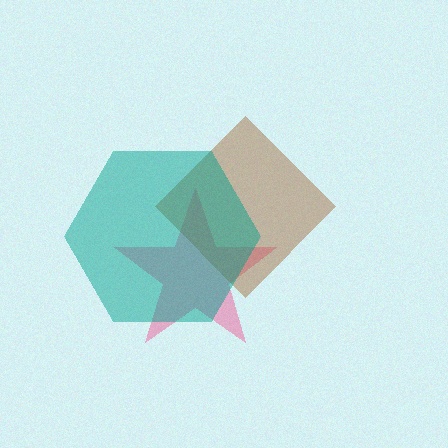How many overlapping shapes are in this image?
There are 3 overlapping shapes in the image.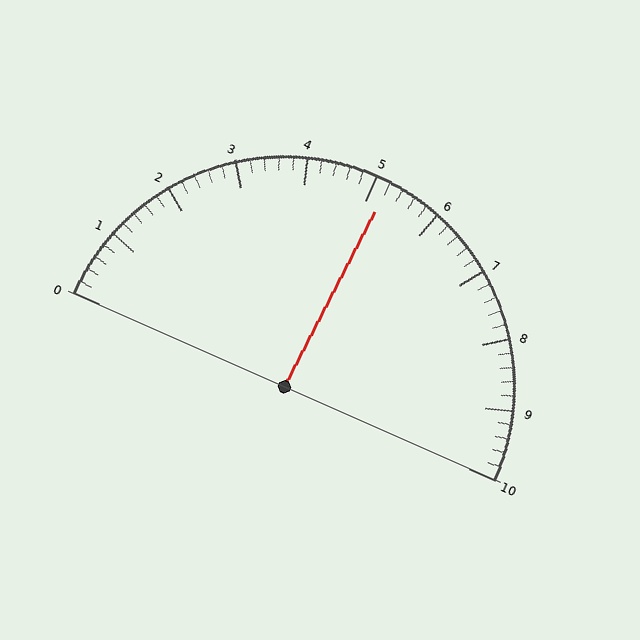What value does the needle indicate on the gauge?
The needle indicates approximately 5.2.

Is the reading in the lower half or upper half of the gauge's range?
The reading is in the upper half of the range (0 to 10).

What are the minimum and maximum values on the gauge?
The gauge ranges from 0 to 10.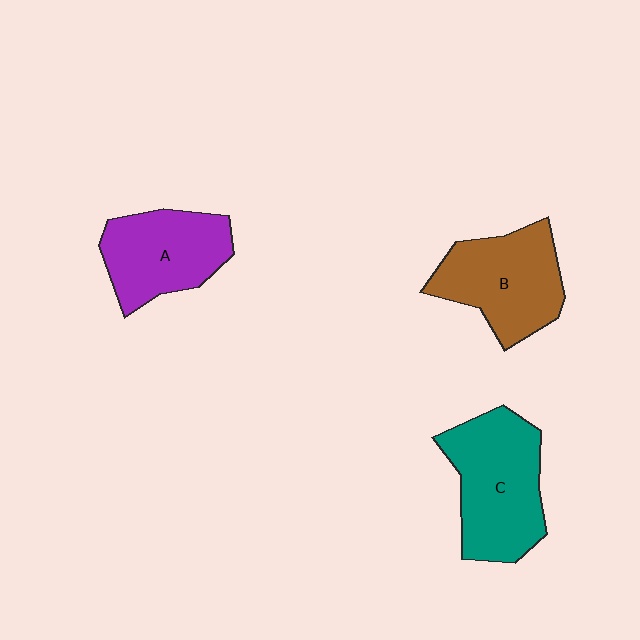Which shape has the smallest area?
Shape A (purple).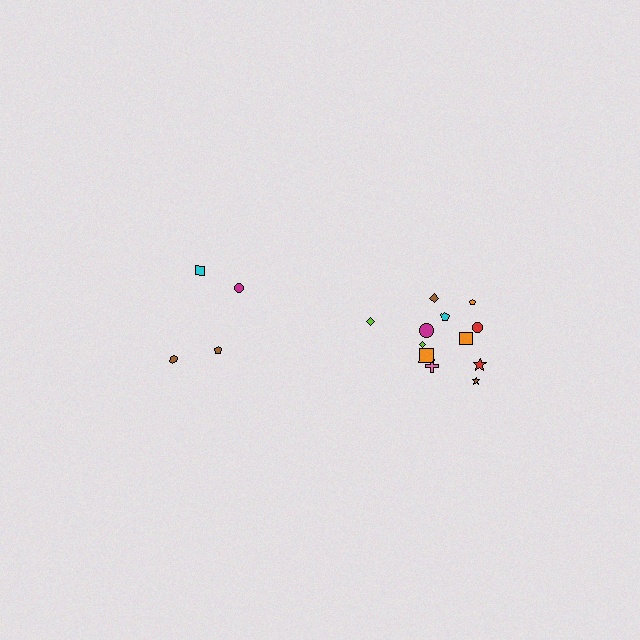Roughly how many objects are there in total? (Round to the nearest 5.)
Roughly 15 objects in total.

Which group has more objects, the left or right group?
The right group.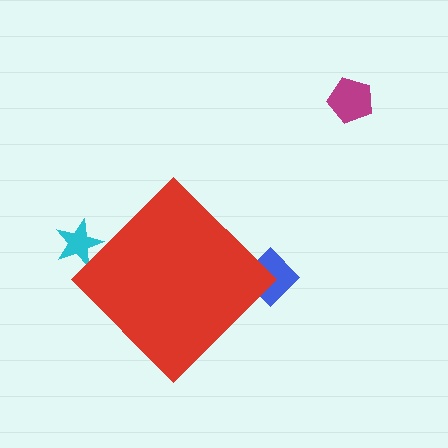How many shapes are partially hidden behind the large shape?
2 shapes are partially hidden.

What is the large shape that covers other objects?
A red diamond.